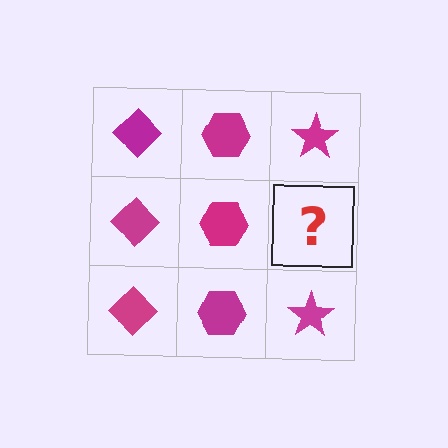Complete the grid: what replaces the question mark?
The question mark should be replaced with a magenta star.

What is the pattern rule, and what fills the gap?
The rule is that each column has a consistent shape. The gap should be filled with a magenta star.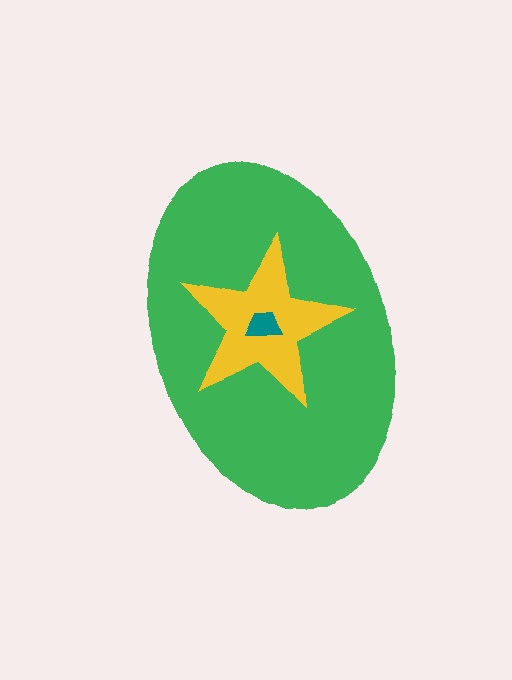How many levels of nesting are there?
3.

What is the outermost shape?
The green ellipse.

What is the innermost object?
The teal trapezoid.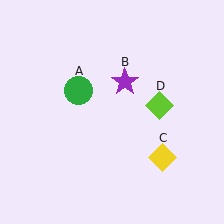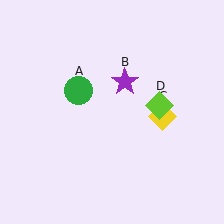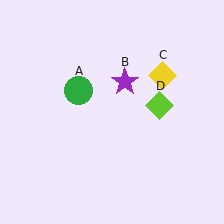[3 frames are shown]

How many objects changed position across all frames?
1 object changed position: yellow diamond (object C).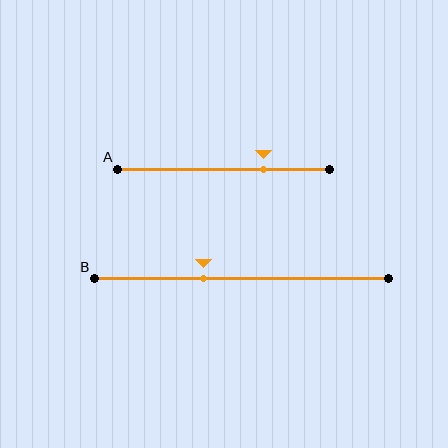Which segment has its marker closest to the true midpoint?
Segment B has its marker closest to the true midpoint.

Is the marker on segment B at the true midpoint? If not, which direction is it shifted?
No, the marker on segment B is shifted to the left by about 13% of the segment length.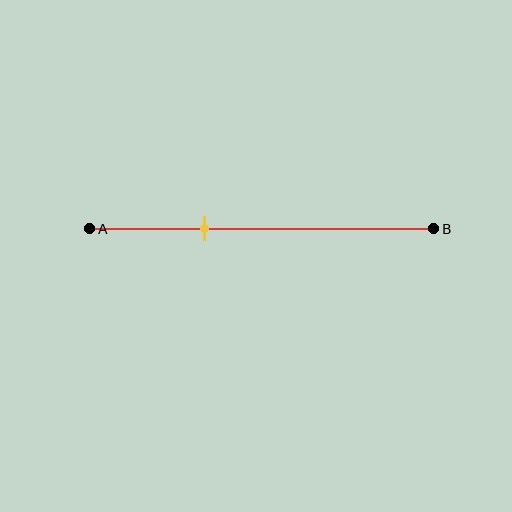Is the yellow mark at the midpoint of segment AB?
No, the mark is at about 35% from A, not at the 50% midpoint.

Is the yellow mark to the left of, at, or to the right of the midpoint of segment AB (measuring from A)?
The yellow mark is to the left of the midpoint of segment AB.